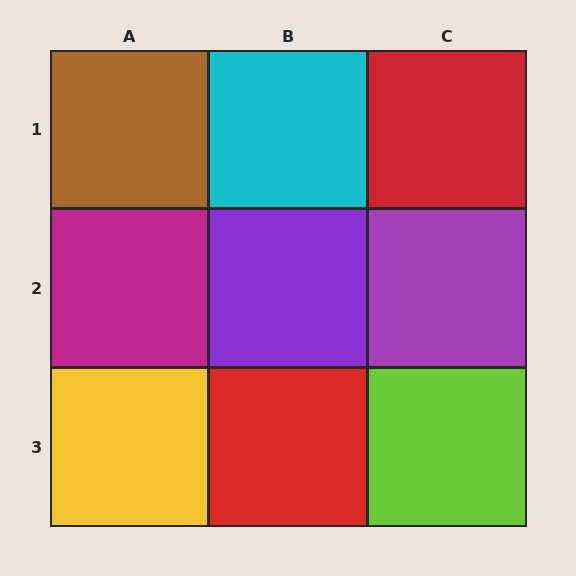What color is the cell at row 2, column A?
Magenta.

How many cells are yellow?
1 cell is yellow.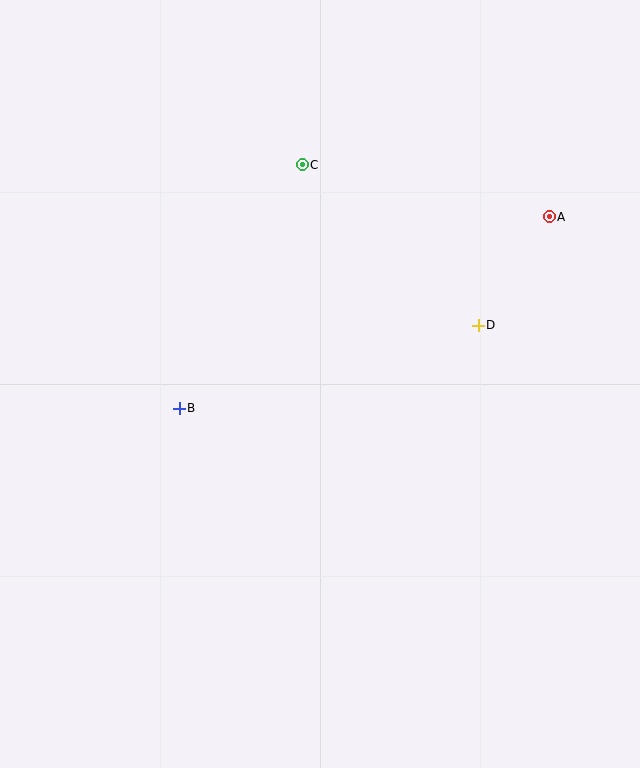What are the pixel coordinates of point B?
Point B is at (179, 408).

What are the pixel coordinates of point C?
Point C is at (302, 165).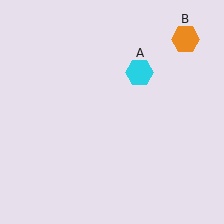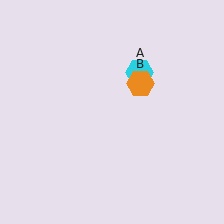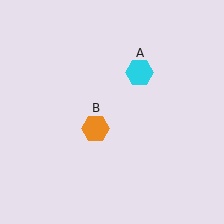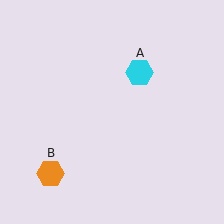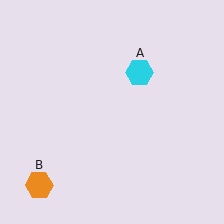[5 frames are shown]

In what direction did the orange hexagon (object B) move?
The orange hexagon (object B) moved down and to the left.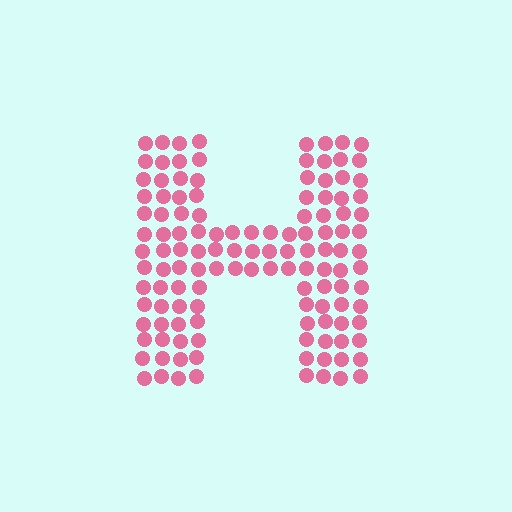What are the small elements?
The small elements are circles.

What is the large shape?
The large shape is the letter H.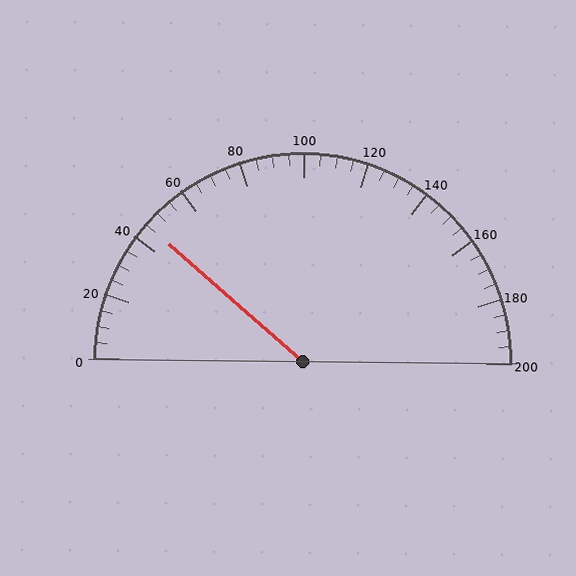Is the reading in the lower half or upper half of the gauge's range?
The reading is in the lower half of the range (0 to 200).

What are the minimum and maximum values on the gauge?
The gauge ranges from 0 to 200.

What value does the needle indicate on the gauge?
The needle indicates approximately 45.